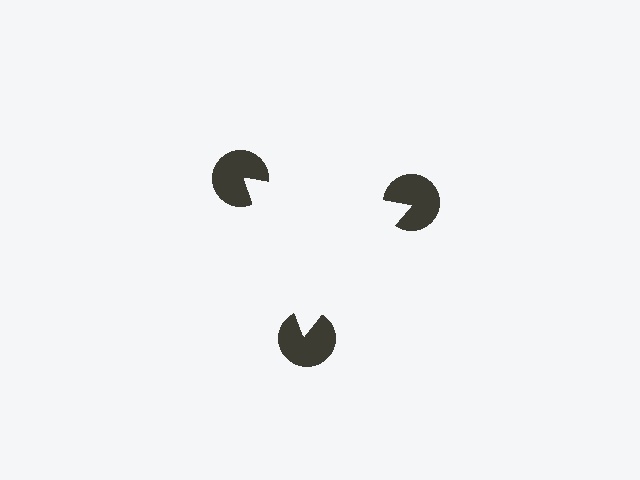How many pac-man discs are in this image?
There are 3 — one at each vertex of the illusory triangle.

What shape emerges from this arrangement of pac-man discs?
An illusory triangle — its edges are inferred from the aligned wedge cuts in the pac-man discs, not physically drawn.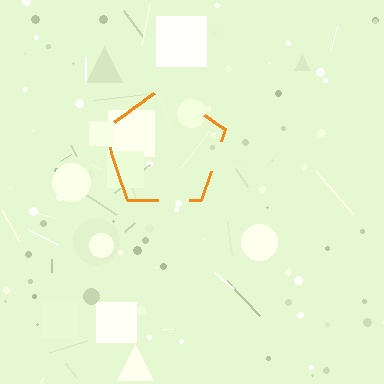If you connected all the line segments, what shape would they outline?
They would outline a pentagon.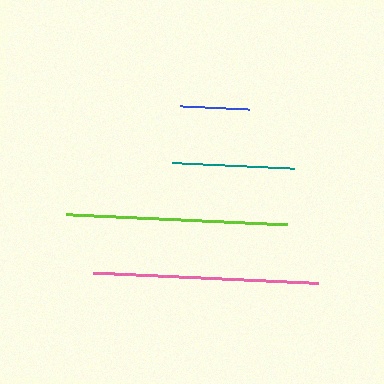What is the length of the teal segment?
The teal segment is approximately 123 pixels long.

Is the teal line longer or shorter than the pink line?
The pink line is longer than the teal line.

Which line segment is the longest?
The pink line is the longest at approximately 225 pixels.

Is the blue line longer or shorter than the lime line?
The lime line is longer than the blue line.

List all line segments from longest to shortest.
From longest to shortest: pink, lime, teal, blue.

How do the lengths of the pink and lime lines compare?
The pink and lime lines are approximately the same length.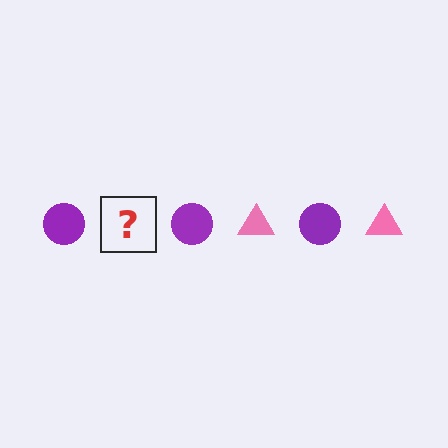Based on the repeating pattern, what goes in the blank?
The blank should be a pink triangle.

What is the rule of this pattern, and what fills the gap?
The rule is that the pattern alternates between purple circle and pink triangle. The gap should be filled with a pink triangle.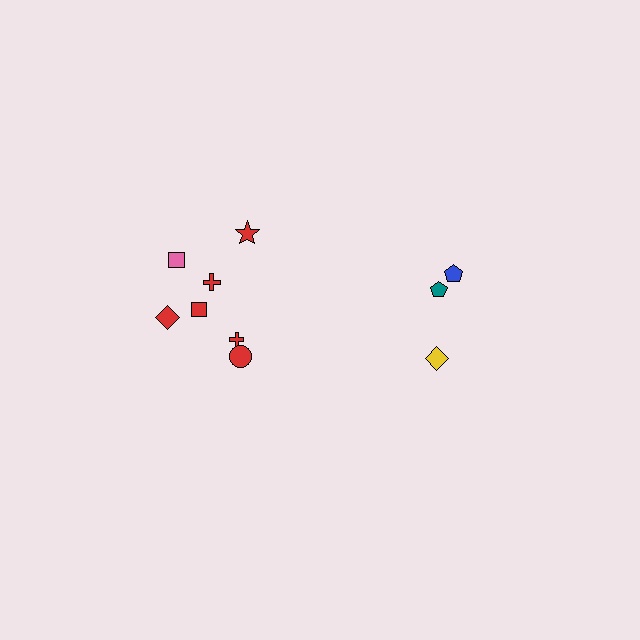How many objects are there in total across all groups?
There are 10 objects.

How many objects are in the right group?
There are 3 objects.